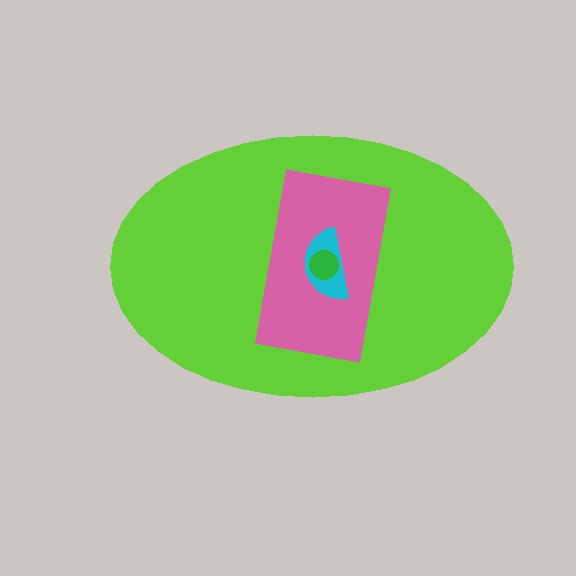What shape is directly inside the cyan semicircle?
The green circle.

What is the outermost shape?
The lime ellipse.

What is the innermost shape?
The green circle.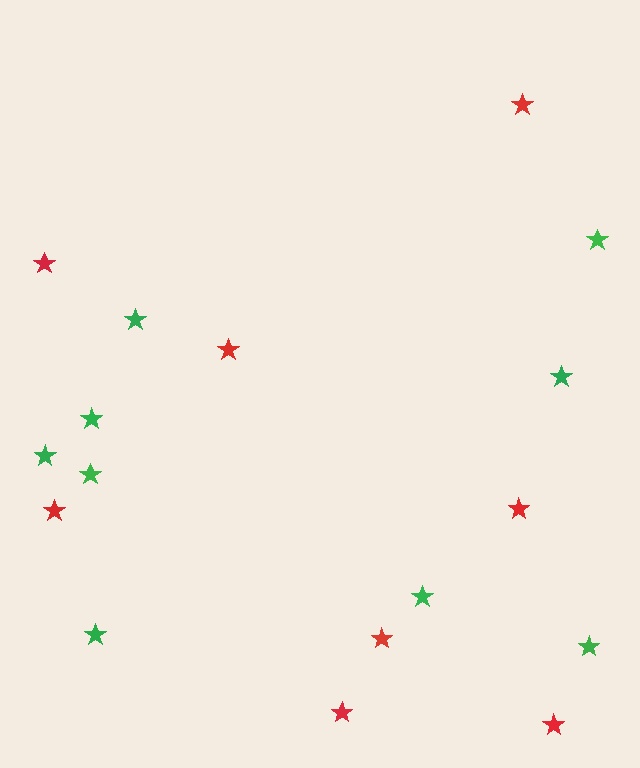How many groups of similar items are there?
There are 2 groups: one group of green stars (9) and one group of red stars (8).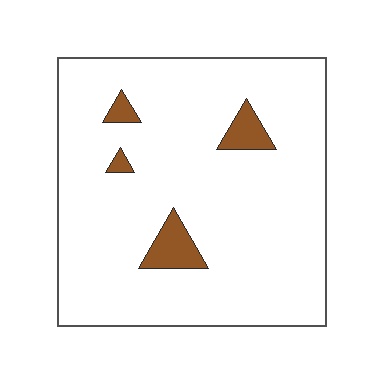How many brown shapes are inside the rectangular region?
4.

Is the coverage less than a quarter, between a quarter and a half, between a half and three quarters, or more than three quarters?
Less than a quarter.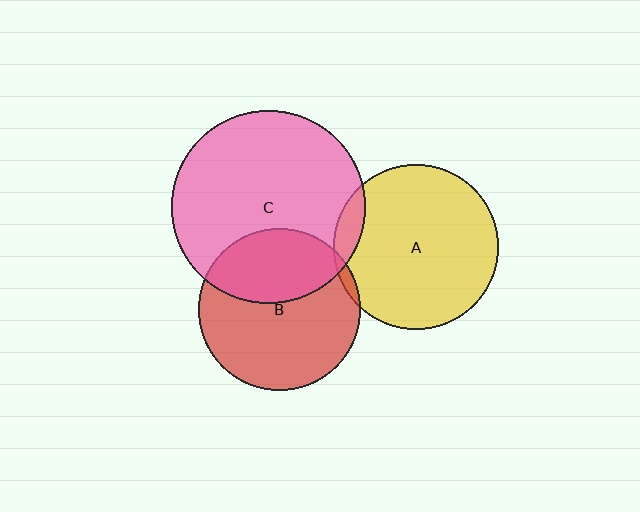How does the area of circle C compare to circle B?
Approximately 1.4 times.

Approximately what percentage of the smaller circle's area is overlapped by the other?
Approximately 5%.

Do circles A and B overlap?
Yes.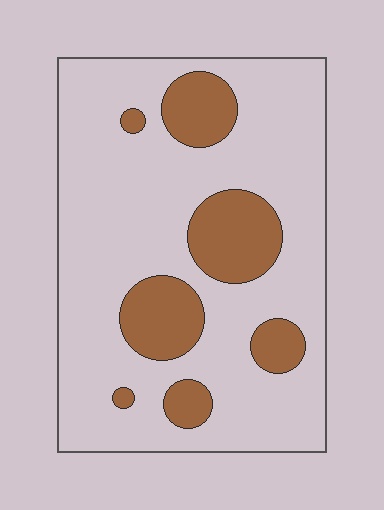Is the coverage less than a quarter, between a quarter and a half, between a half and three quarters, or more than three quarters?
Less than a quarter.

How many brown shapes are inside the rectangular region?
7.